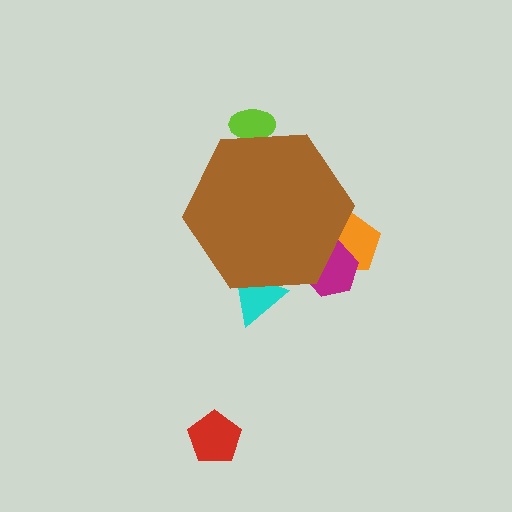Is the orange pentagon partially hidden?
Yes, the orange pentagon is partially hidden behind the brown hexagon.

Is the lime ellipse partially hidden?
Yes, the lime ellipse is partially hidden behind the brown hexagon.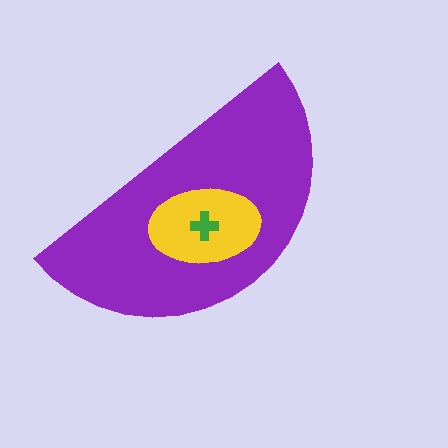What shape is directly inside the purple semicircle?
The yellow ellipse.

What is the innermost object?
The green cross.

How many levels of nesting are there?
3.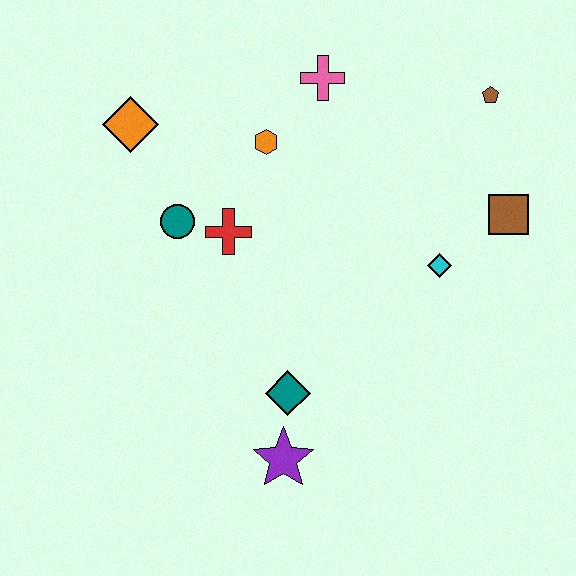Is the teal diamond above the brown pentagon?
No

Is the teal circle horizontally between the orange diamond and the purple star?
Yes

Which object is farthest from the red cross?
The brown pentagon is farthest from the red cross.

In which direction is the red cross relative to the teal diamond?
The red cross is above the teal diamond.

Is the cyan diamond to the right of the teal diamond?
Yes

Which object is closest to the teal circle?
The red cross is closest to the teal circle.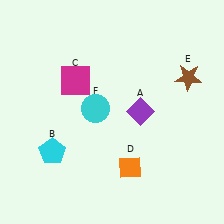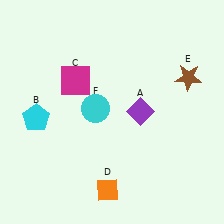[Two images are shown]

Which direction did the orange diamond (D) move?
The orange diamond (D) moved left.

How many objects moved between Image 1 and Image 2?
2 objects moved between the two images.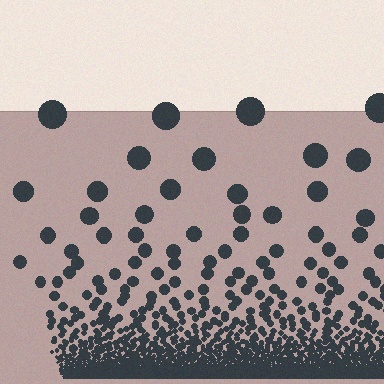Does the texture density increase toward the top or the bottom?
Density increases toward the bottom.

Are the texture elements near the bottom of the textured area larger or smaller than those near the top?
Smaller. The gradient is inverted — elements near the bottom are smaller and denser.